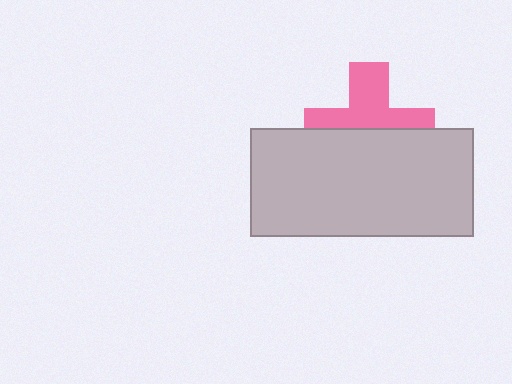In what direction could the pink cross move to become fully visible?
The pink cross could move up. That would shift it out from behind the light gray rectangle entirely.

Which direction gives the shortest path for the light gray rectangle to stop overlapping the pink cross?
Moving down gives the shortest separation.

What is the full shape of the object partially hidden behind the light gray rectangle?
The partially hidden object is a pink cross.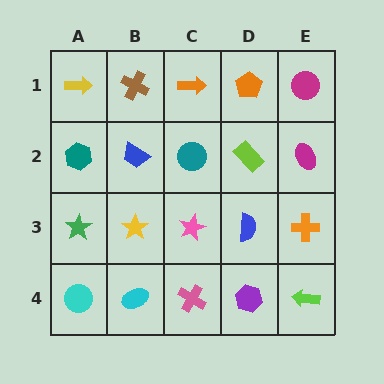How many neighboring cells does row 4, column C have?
3.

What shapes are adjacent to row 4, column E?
An orange cross (row 3, column E), a purple hexagon (row 4, column D).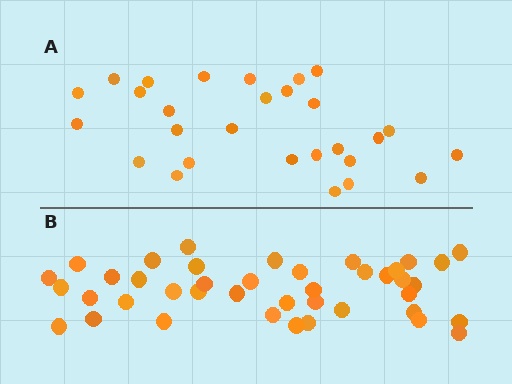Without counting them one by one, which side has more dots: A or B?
Region B (the bottom region) has more dots.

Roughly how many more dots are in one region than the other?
Region B has approximately 15 more dots than region A.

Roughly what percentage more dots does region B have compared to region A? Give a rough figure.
About 45% more.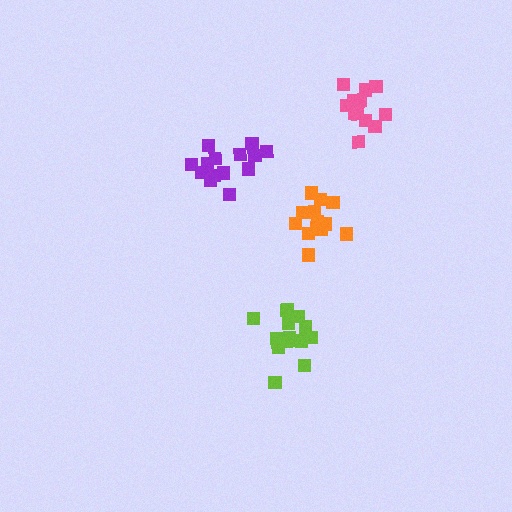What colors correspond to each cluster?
The clusters are colored: orange, purple, lime, pink.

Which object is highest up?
The pink cluster is topmost.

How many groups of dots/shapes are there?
There are 4 groups.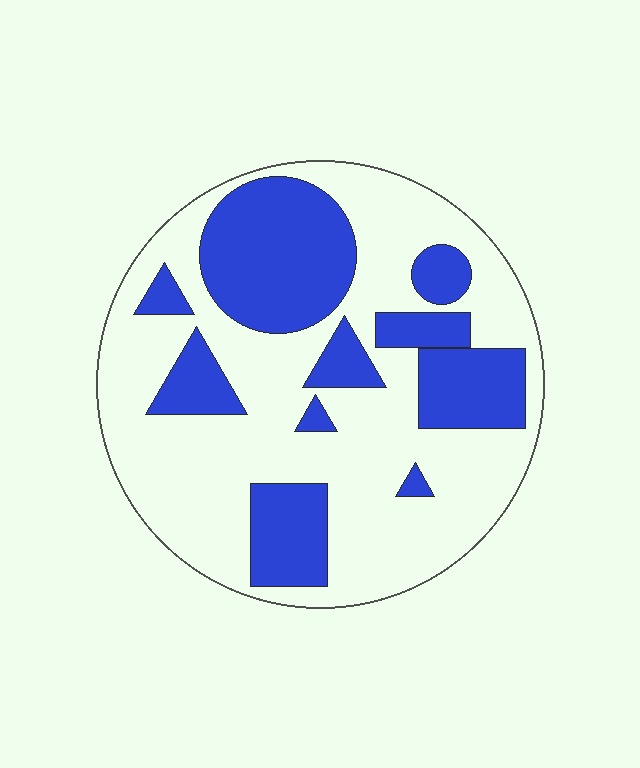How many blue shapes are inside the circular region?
10.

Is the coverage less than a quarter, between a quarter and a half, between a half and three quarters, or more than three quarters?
Between a quarter and a half.